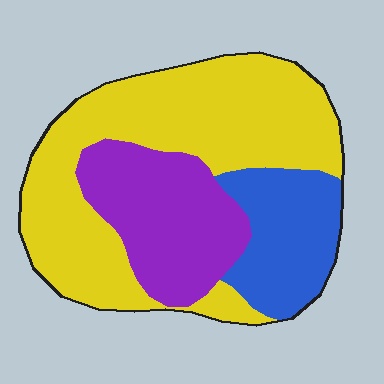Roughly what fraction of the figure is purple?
Purple covers 26% of the figure.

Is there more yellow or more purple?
Yellow.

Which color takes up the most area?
Yellow, at roughly 55%.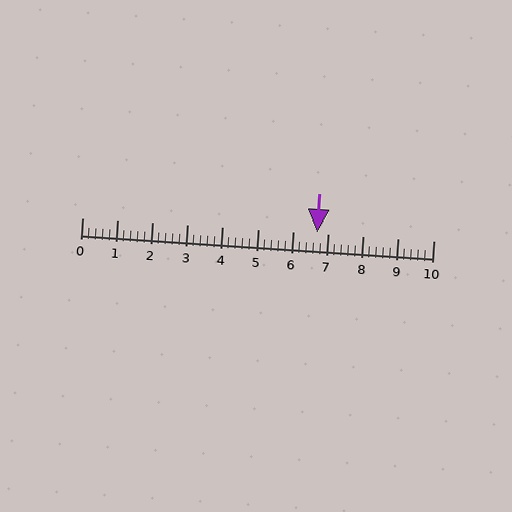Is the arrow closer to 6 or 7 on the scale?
The arrow is closer to 7.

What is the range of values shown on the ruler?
The ruler shows values from 0 to 10.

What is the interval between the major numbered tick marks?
The major tick marks are spaced 1 units apart.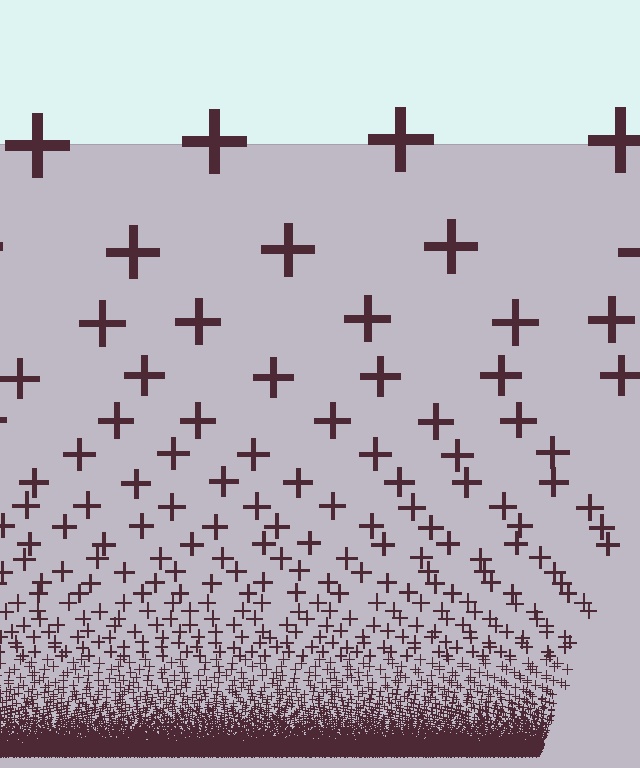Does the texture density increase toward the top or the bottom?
Density increases toward the bottom.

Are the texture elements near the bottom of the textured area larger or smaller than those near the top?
Smaller. The gradient is inverted — elements near the bottom are smaller and denser.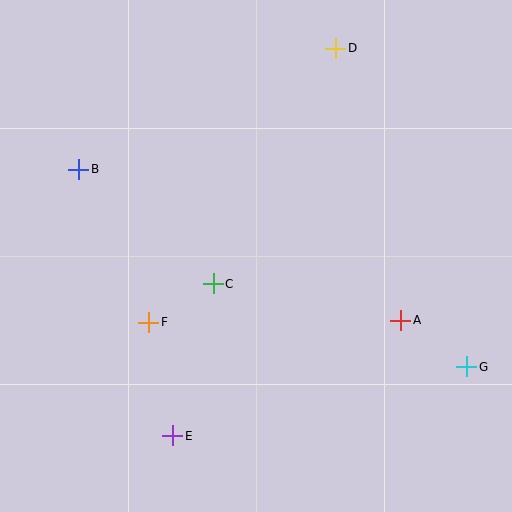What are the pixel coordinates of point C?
Point C is at (213, 284).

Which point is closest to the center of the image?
Point C at (213, 284) is closest to the center.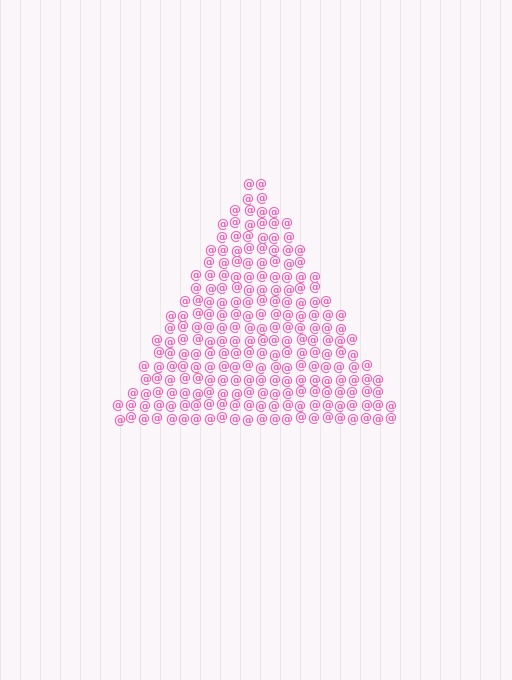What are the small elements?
The small elements are at signs.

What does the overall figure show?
The overall figure shows a triangle.